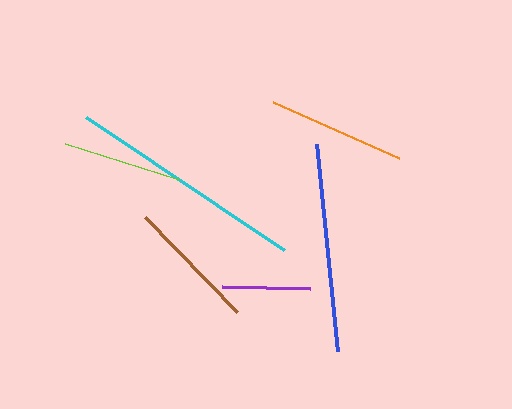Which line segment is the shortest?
The purple line is the shortest at approximately 88 pixels.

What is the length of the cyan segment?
The cyan segment is approximately 239 pixels long.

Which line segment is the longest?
The cyan line is the longest at approximately 239 pixels.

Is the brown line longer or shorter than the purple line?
The brown line is longer than the purple line.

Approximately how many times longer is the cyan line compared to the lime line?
The cyan line is approximately 2.0 times the length of the lime line.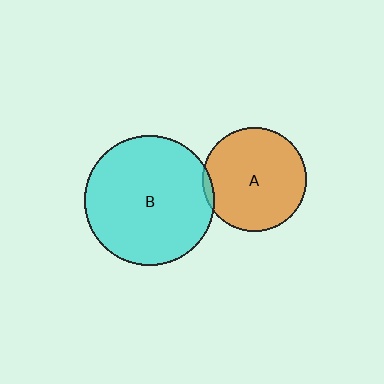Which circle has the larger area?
Circle B (cyan).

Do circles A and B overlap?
Yes.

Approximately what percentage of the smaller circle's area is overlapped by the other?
Approximately 5%.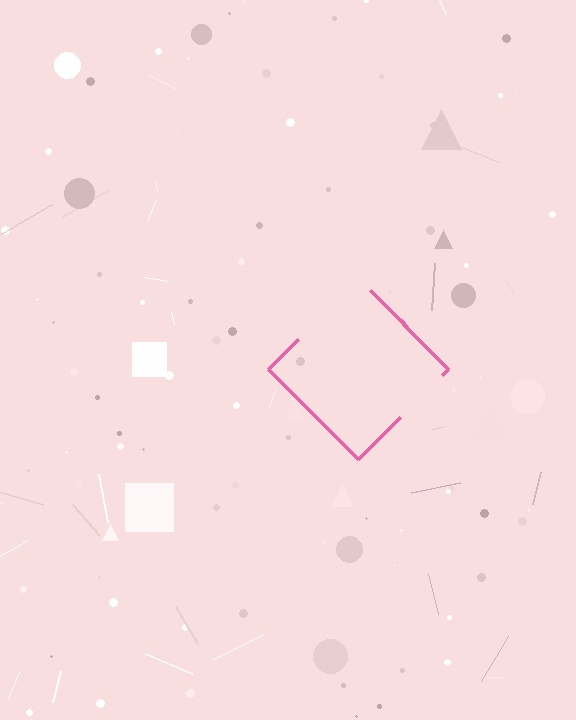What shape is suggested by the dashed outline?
The dashed outline suggests a diamond.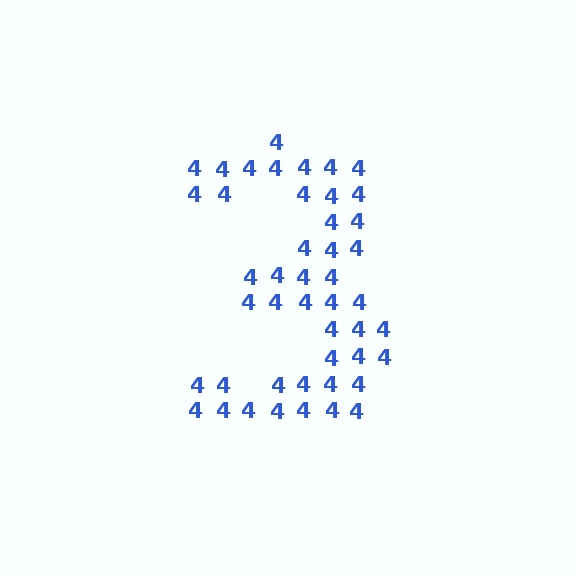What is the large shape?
The large shape is the digit 3.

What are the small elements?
The small elements are digit 4's.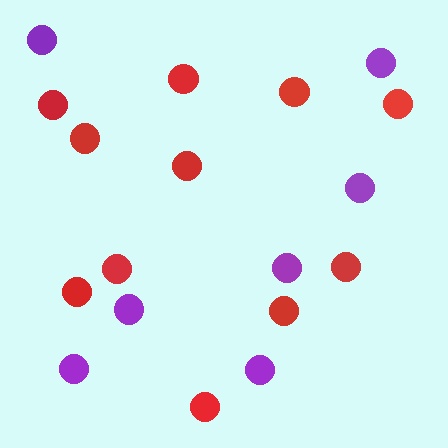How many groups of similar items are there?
There are 2 groups: one group of red circles (11) and one group of purple circles (7).